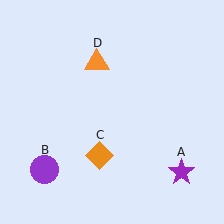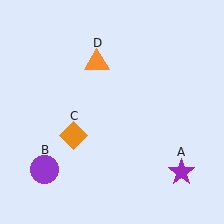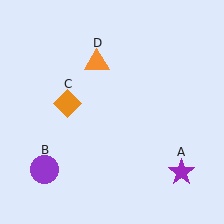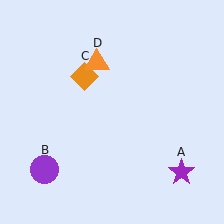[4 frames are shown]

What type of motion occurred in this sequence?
The orange diamond (object C) rotated clockwise around the center of the scene.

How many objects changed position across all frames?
1 object changed position: orange diamond (object C).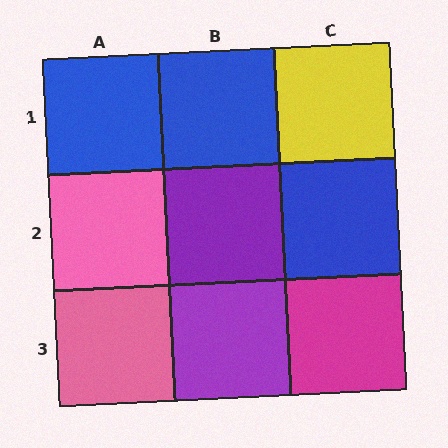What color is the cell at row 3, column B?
Purple.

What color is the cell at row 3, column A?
Pink.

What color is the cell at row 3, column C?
Magenta.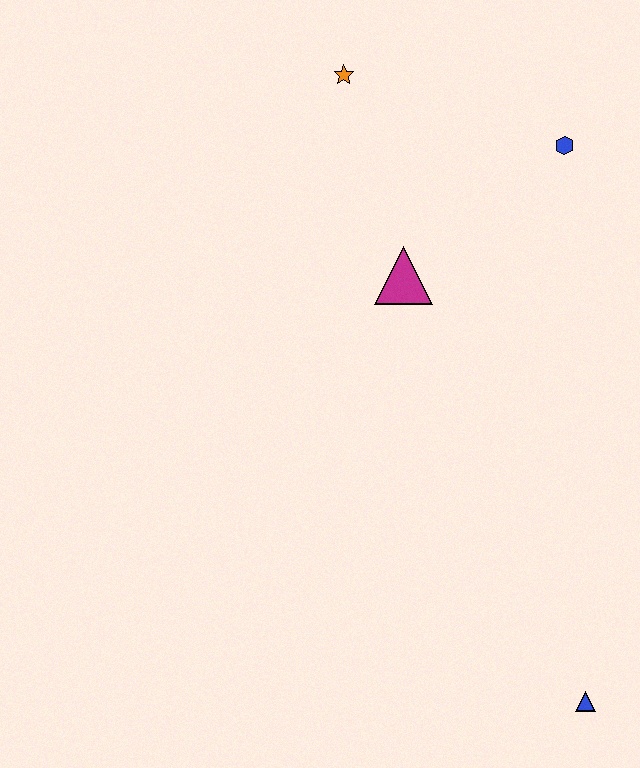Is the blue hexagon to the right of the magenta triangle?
Yes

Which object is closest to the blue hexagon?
The magenta triangle is closest to the blue hexagon.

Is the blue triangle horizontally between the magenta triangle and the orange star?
No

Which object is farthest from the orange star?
The blue triangle is farthest from the orange star.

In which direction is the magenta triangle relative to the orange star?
The magenta triangle is below the orange star.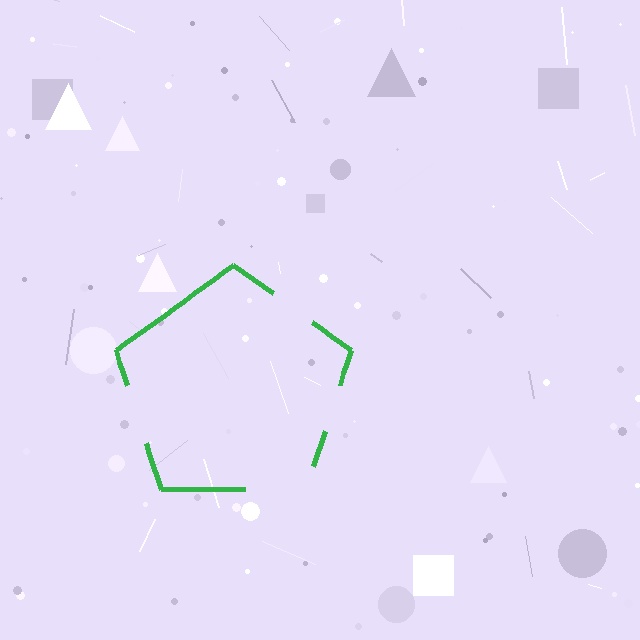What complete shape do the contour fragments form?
The contour fragments form a pentagon.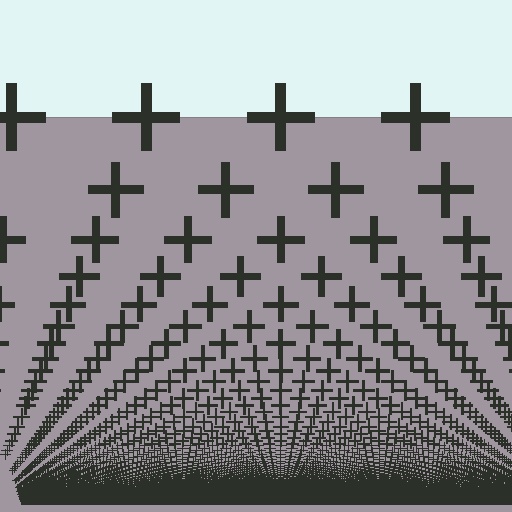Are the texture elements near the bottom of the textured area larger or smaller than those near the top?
Smaller. The gradient is inverted — elements near the bottom are smaller and denser.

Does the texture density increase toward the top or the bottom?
Density increases toward the bottom.